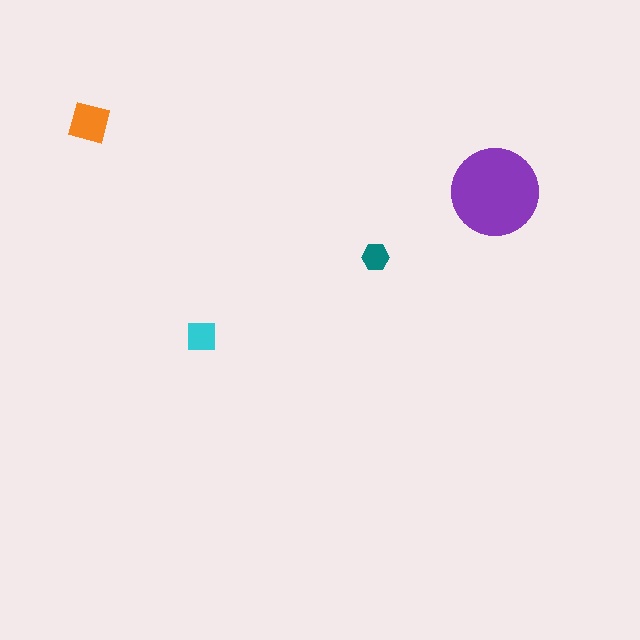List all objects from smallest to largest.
The teal hexagon, the cyan square, the orange diamond, the purple circle.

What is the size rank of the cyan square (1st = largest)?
3rd.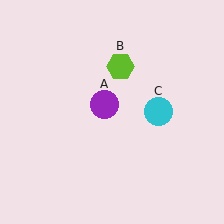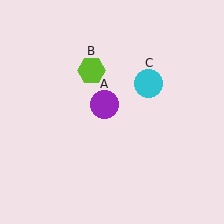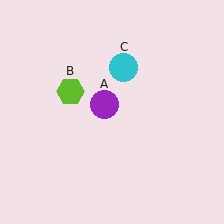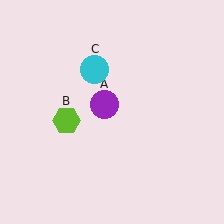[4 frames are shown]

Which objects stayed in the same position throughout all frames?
Purple circle (object A) remained stationary.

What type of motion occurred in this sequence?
The lime hexagon (object B), cyan circle (object C) rotated counterclockwise around the center of the scene.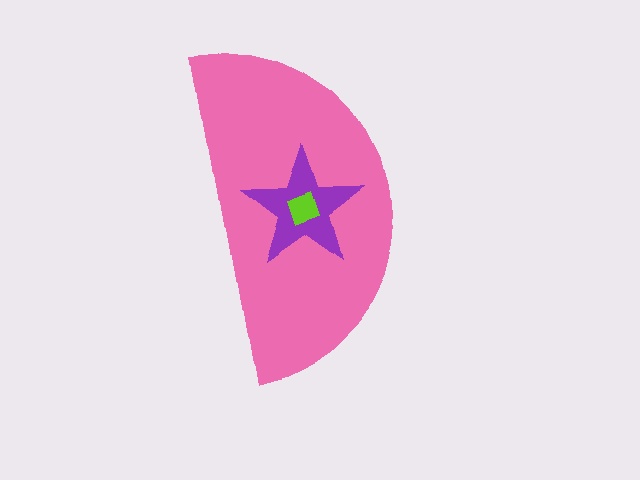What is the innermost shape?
The lime square.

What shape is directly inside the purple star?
The lime square.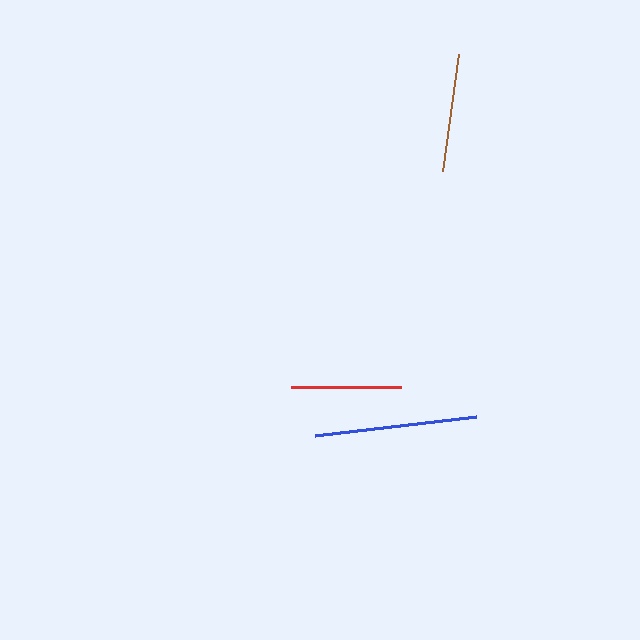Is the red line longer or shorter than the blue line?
The blue line is longer than the red line.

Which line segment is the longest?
The blue line is the longest at approximately 162 pixels.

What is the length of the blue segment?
The blue segment is approximately 162 pixels long.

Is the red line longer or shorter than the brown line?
The brown line is longer than the red line.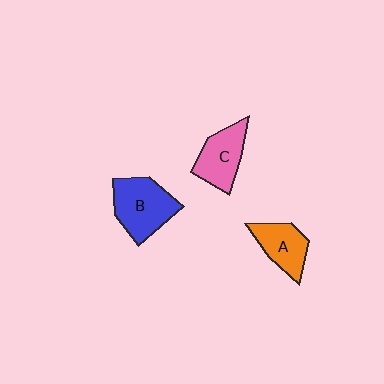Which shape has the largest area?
Shape B (blue).